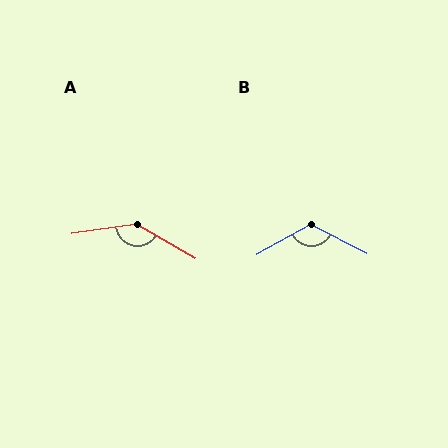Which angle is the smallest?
B, at approximately 124 degrees.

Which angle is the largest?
A, at approximately 141 degrees.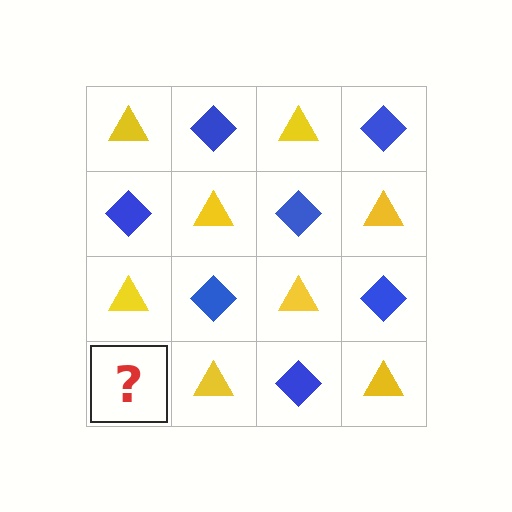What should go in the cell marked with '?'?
The missing cell should contain a blue diamond.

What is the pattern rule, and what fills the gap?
The rule is that it alternates yellow triangle and blue diamond in a checkerboard pattern. The gap should be filled with a blue diamond.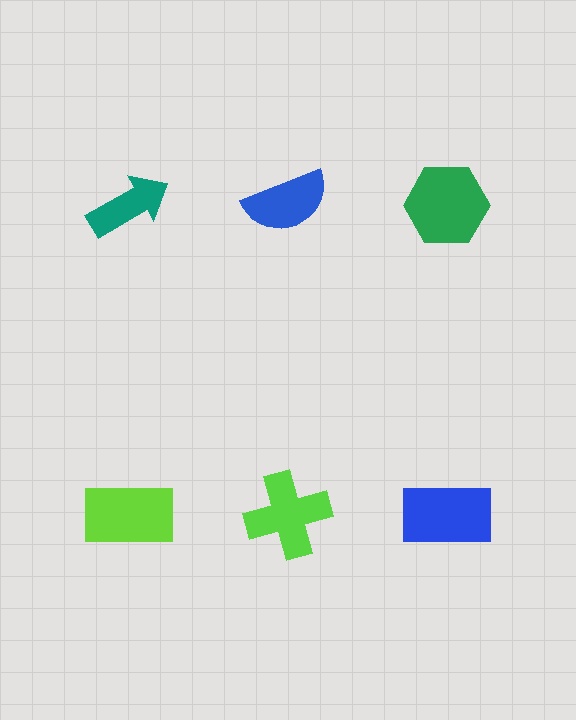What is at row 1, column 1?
A teal arrow.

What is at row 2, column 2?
A lime cross.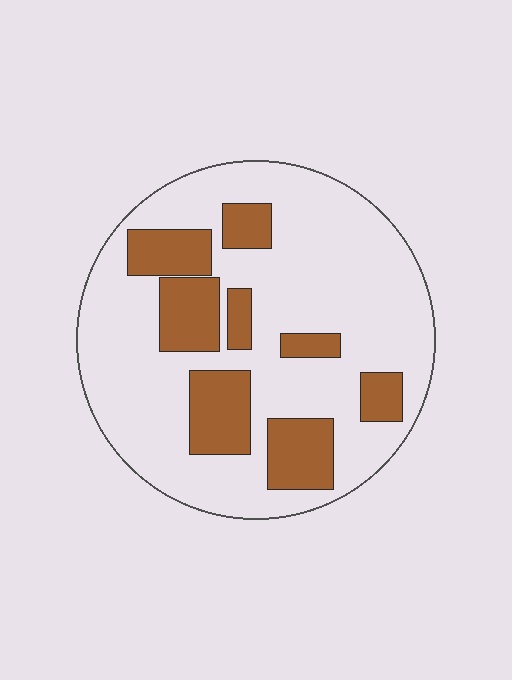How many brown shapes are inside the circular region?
8.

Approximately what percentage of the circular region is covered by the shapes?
Approximately 25%.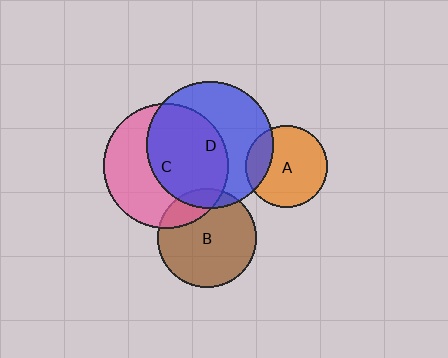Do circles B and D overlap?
Yes.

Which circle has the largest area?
Circle D (blue).